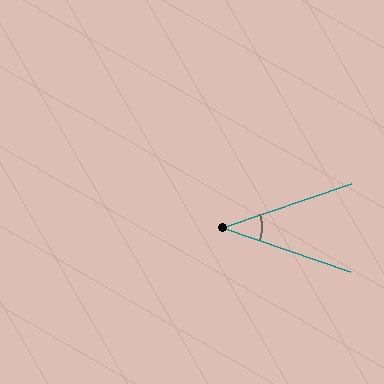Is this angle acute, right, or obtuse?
It is acute.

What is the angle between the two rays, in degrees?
Approximately 38 degrees.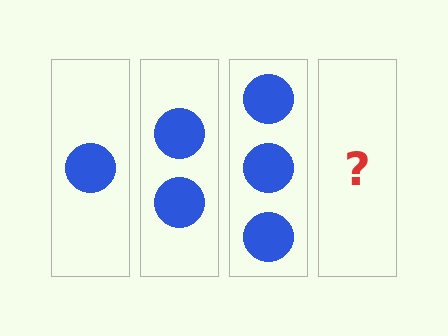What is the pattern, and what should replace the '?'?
The pattern is that each step adds one more circle. The '?' should be 4 circles.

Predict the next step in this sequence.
The next step is 4 circles.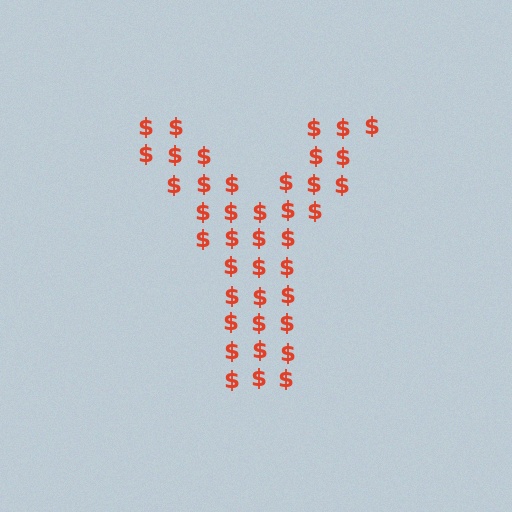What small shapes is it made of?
It is made of small dollar signs.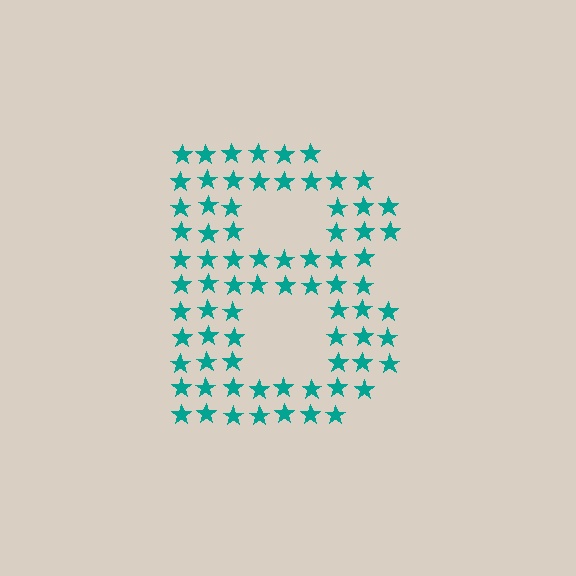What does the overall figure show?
The overall figure shows the letter B.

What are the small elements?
The small elements are stars.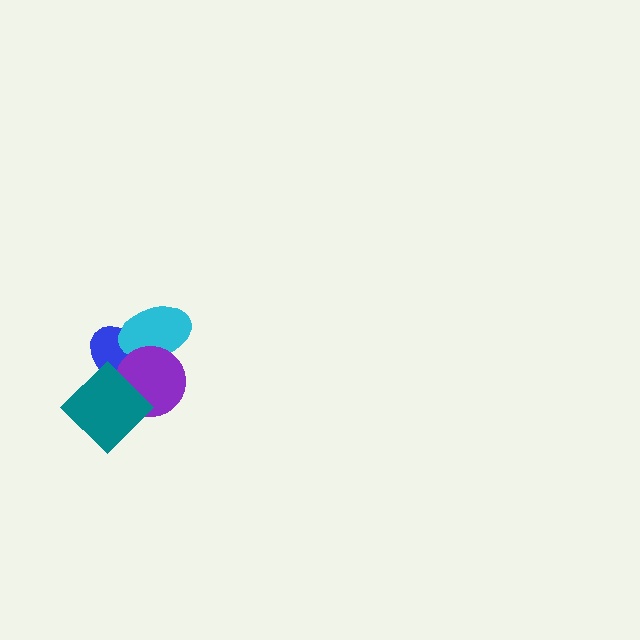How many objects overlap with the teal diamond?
2 objects overlap with the teal diamond.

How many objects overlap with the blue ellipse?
3 objects overlap with the blue ellipse.